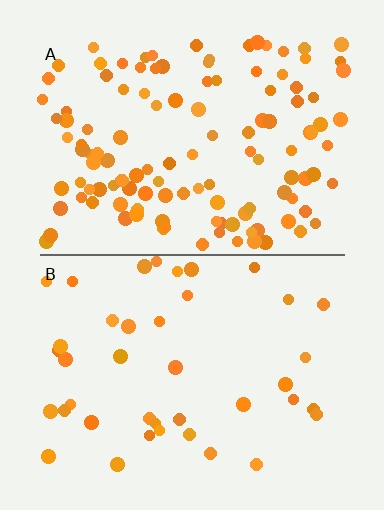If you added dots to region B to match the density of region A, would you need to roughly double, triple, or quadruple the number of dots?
Approximately triple.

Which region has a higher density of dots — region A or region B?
A (the top).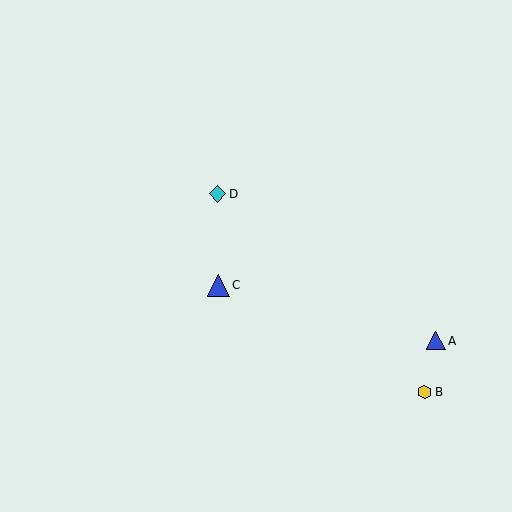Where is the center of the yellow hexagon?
The center of the yellow hexagon is at (425, 392).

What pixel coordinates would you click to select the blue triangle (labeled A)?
Click at (436, 341) to select the blue triangle A.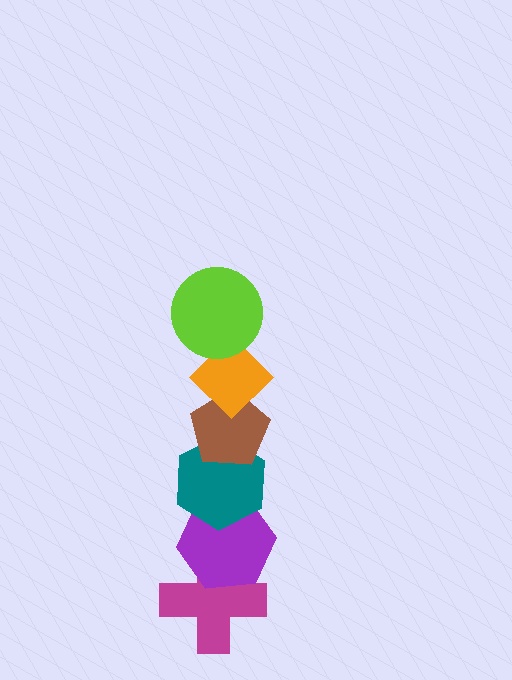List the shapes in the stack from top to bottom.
From top to bottom: the lime circle, the orange diamond, the brown pentagon, the teal hexagon, the purple hexagon, the magenta cross.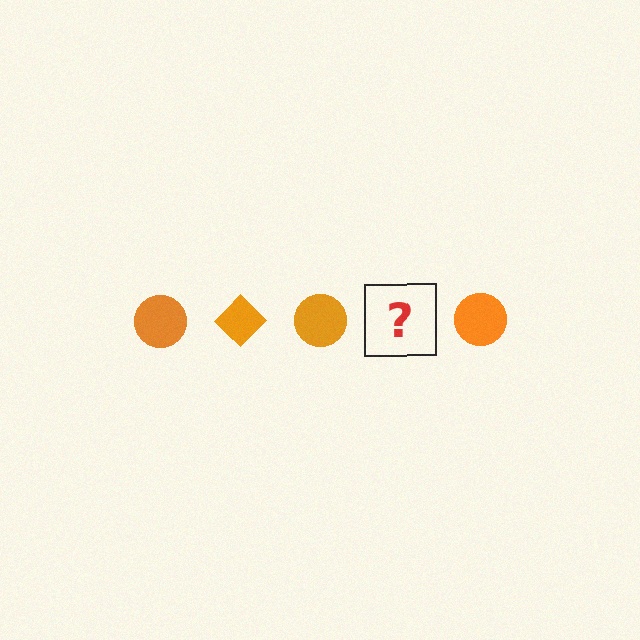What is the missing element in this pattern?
The missing element is an orange diamond.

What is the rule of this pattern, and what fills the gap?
The rule is that the pattern cycles through circle, diamond shapes in orange. The gap should be filled with an orange diamond.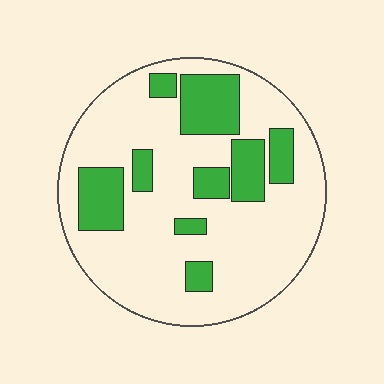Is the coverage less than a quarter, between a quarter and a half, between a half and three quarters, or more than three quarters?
Between a quarter and a half.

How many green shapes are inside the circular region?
9.